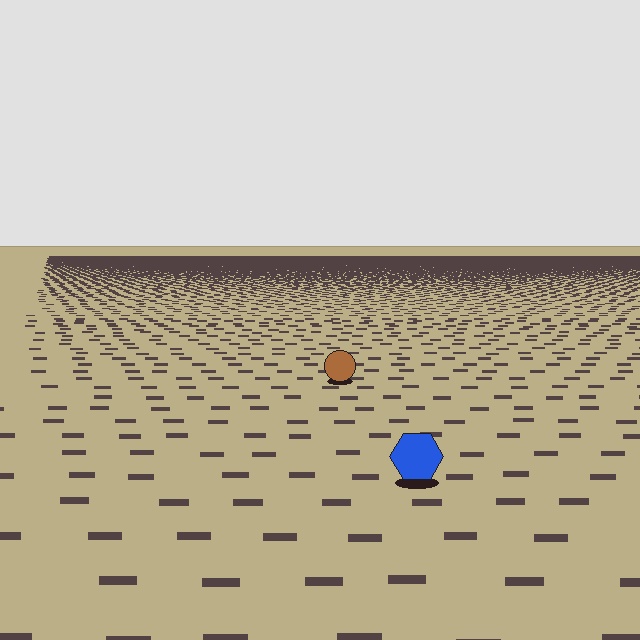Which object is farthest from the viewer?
The brown circle is farthest from the viewer. It appears smaller and the ground texture around it is denser.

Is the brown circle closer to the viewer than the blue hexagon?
No. The blue hexagon is closer — you can tell from the texture gradient: the ground texture is coarser near it.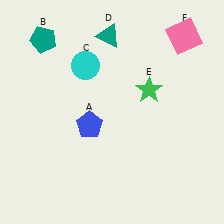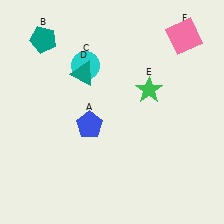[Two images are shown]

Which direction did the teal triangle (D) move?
The teal triangle (D) moved down.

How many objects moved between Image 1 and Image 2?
1 object moved between the two images.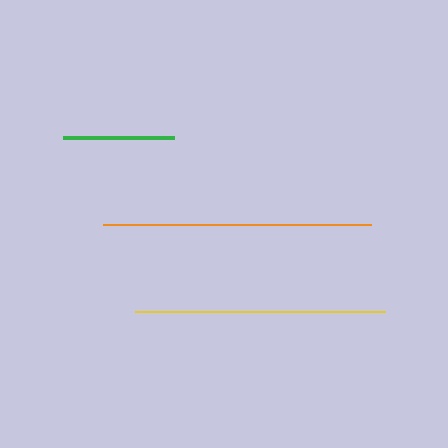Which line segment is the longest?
The orange line is the longest at approximately 267 pixels.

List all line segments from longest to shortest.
From longest to shortest: orange, yellow, green.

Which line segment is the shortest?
The green line is the shortest at approximately 111 pixels.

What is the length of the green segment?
The green segment is approximately 111 pixels long.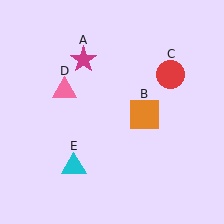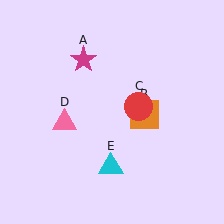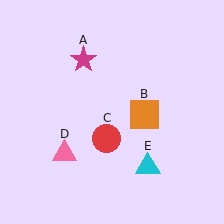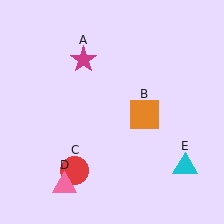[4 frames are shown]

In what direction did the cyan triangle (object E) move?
The cyan triangle (object E) moved right.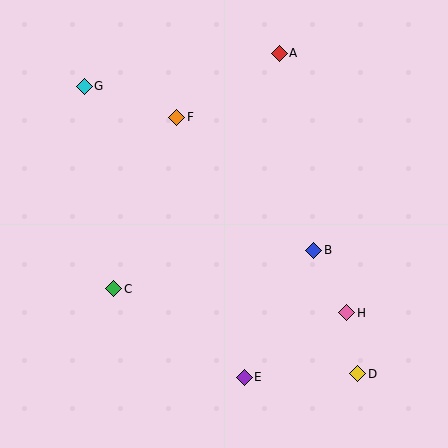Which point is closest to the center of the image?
Point B at (314, 250) is closest to the center.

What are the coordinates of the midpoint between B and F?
The midpoint between B and F is at (245, 184).